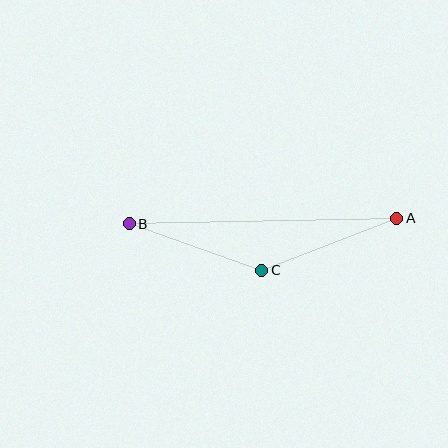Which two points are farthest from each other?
Points A and B are farthest from each other.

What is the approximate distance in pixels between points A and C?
The distance between A and C is approximately 145 pixels.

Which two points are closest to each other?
Points B and C are closest to each other.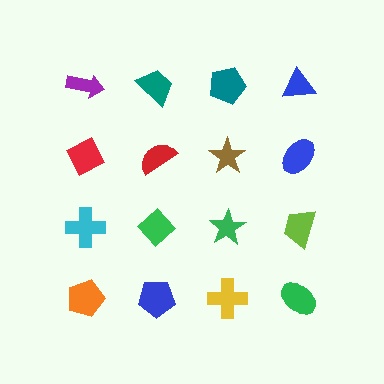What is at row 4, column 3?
A yellow cross.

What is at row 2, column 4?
A blue ellipse.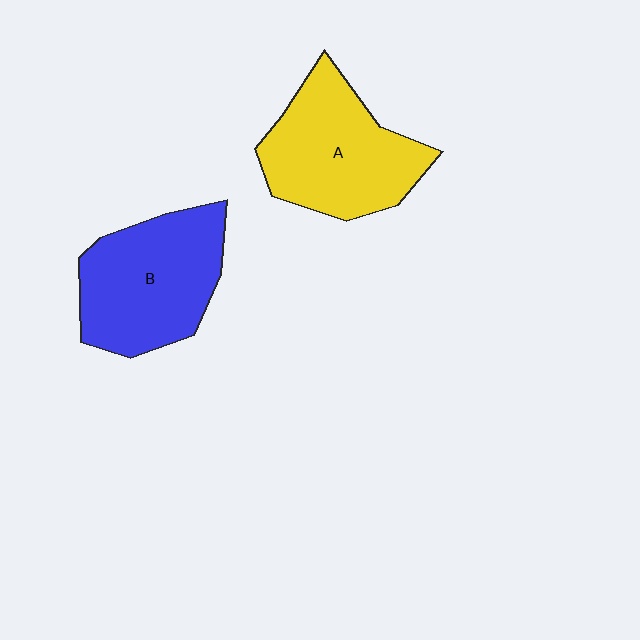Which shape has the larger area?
Shape B (blue).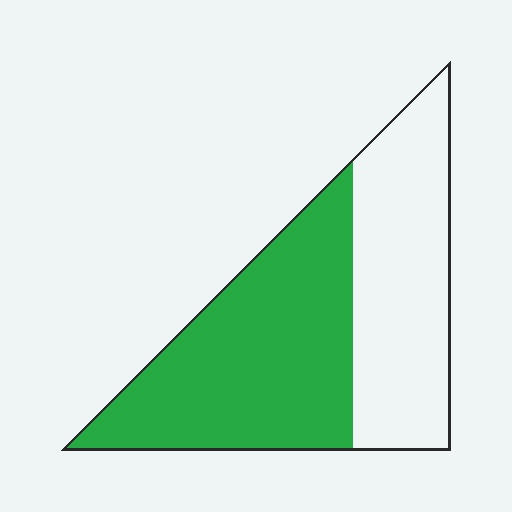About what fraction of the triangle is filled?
About three fifths (3/5).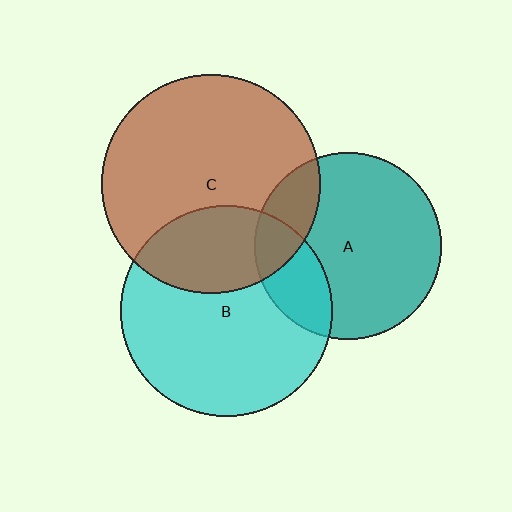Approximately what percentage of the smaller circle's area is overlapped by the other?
Approximately 20%.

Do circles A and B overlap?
Yes.